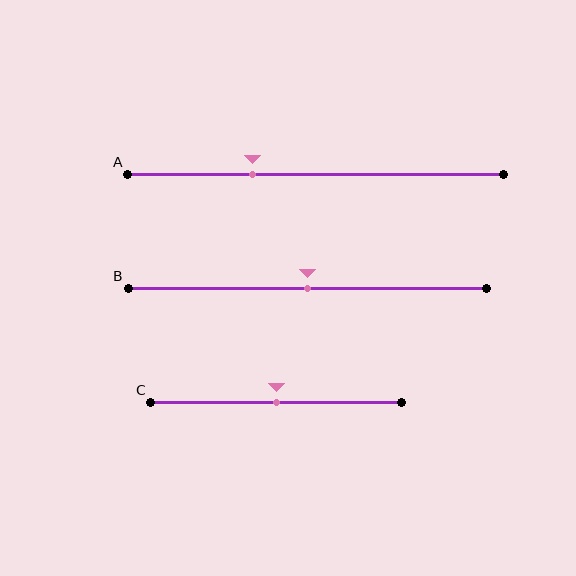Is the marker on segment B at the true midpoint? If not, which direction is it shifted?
Yes, the marker on segment B is at the true midpoint.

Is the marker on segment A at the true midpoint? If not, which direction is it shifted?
No, the marker on segment A is shifted to the left by about 17% of the segment length.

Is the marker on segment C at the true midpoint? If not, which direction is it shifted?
Yes, the marker on segment C is at the true midpoint.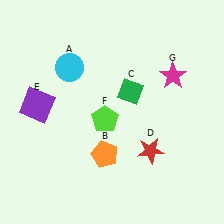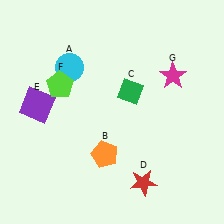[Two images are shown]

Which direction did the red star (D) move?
The red star (D) moved down.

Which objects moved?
The objects that moved are: the red star (D), the lime pentagon (F).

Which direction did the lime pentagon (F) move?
The lime pentagon (F) moved left.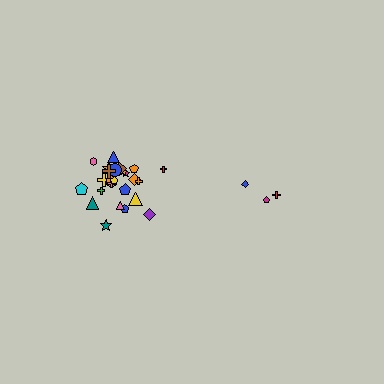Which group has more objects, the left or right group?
The left group.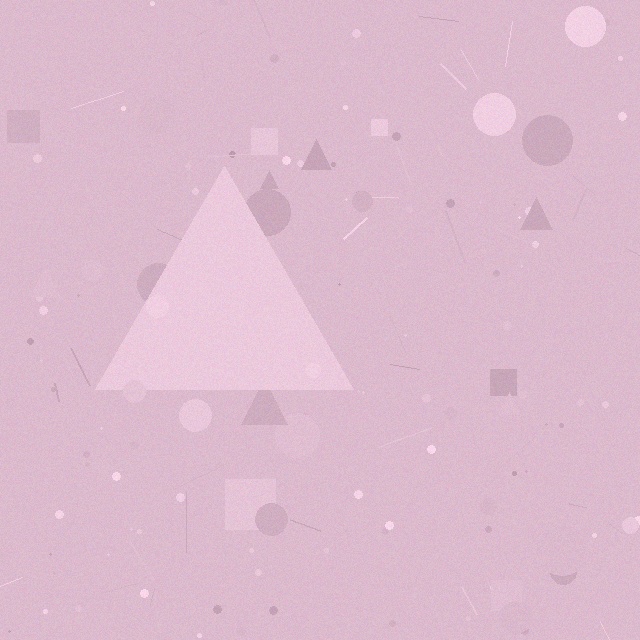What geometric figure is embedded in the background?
A triangle is embedded in the background.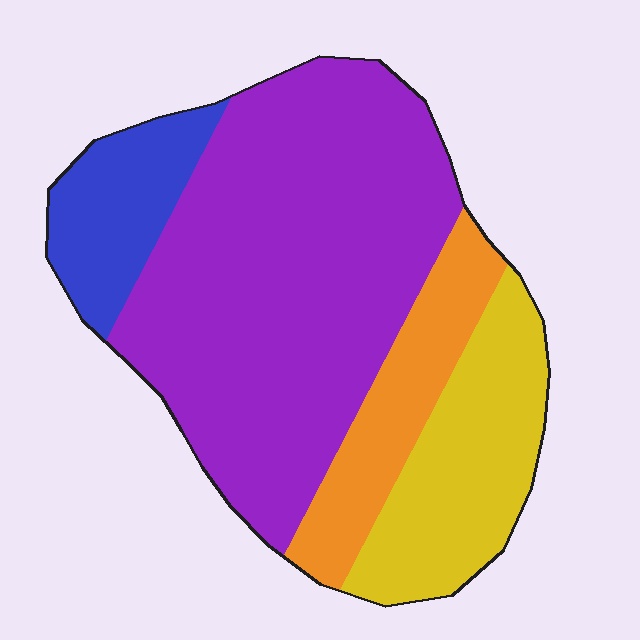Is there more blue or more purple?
Purple.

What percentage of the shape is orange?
Orange covers about 15% of the shape.